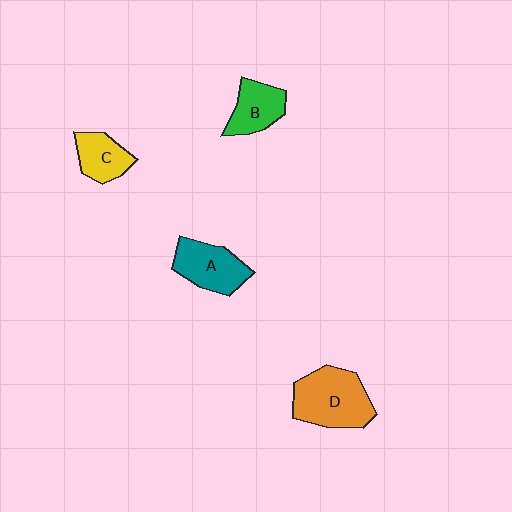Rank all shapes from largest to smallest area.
From largest to smallest: D (orange), A (teal), B (green), C (yellow).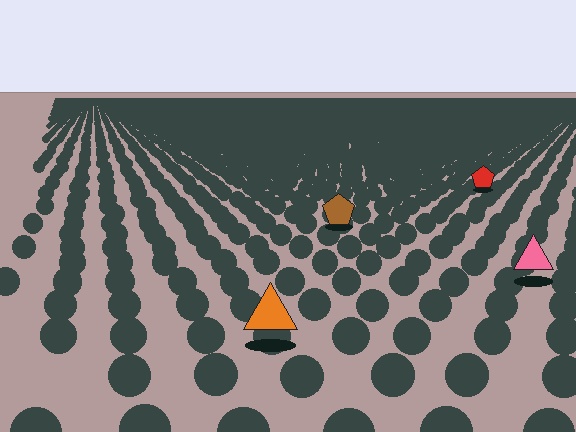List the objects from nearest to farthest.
From nearest to farthest: the orange triangle, the pink triangle, the brown pentagon, the red pentagon.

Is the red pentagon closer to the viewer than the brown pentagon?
No. The brown pentagon is closer — you can tell from the texture gradient: the ground texture is coarser near it.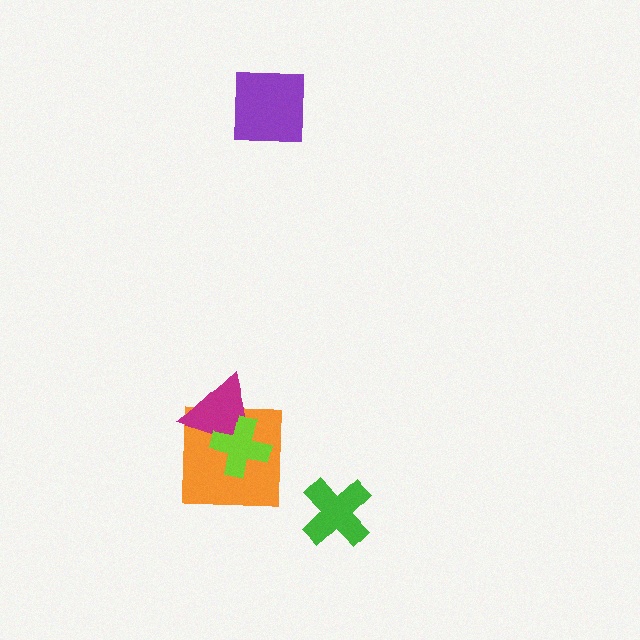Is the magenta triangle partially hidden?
Yes, it is partially covered by another shape.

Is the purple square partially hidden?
No, no other shape covers it.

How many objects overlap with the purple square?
0 objects overlap with the purple square.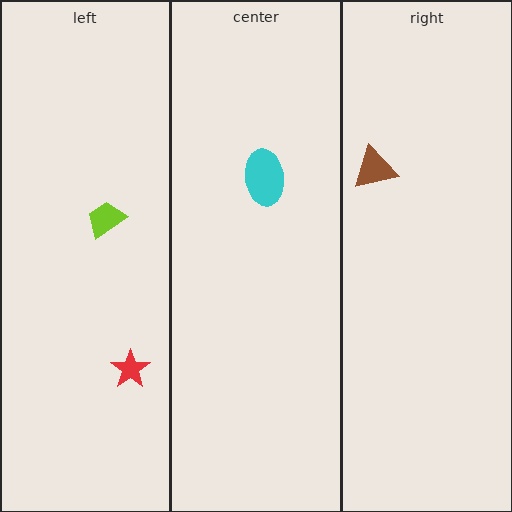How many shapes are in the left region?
2.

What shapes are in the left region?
The lime trapezoid, the red star.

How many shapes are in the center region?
1.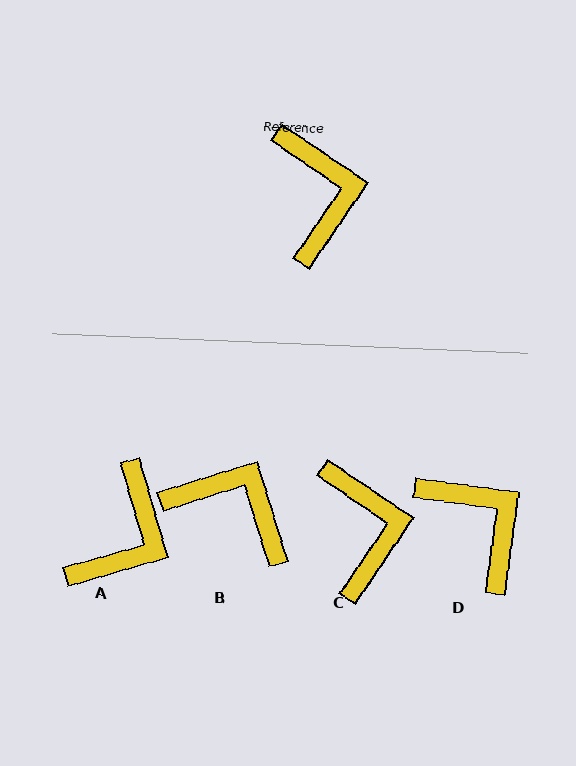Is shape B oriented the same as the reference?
No, it is off by about 52 degrees.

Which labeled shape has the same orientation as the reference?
C.